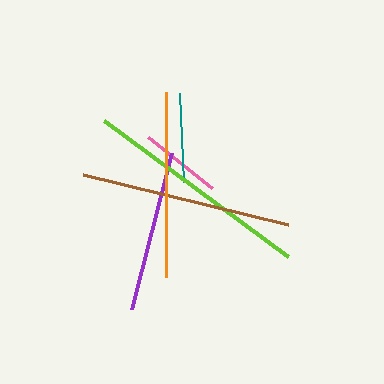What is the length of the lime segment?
The lime segment is approximately 230 pixels long.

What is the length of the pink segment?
The pink segment is approximately 82 pixels long.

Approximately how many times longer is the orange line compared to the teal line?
The orange line is approximately 2.1 times the length of the teal line.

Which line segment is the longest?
The lime line is the longest at approximately 230 pixels.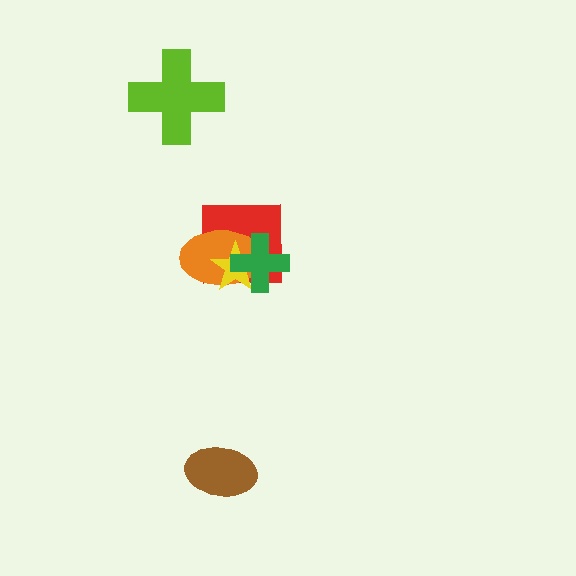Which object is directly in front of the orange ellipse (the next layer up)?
The yellow star is directly in front of the orange ellipse.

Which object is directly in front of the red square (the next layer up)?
The orange ellipse is directly in front of the red square.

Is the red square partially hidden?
Yes, it is partially covered by another shape.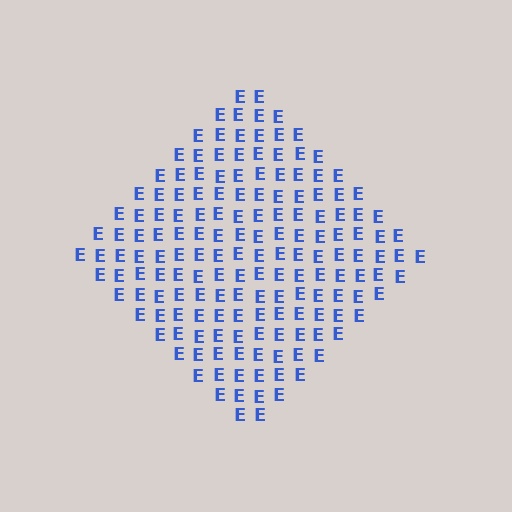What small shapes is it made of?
It is made of small letter E's.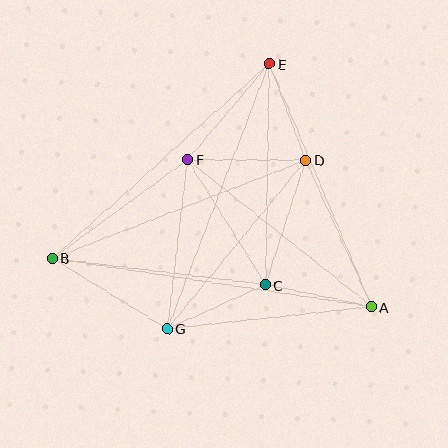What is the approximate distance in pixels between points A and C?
The distance between A and C is approximately 108 pixels.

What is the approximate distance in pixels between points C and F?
The distance between C and F is approximately 148 pixels.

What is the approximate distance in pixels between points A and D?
The distance between A and D is approximately 161 pixels.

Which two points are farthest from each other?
Points A and B are farthest from each other.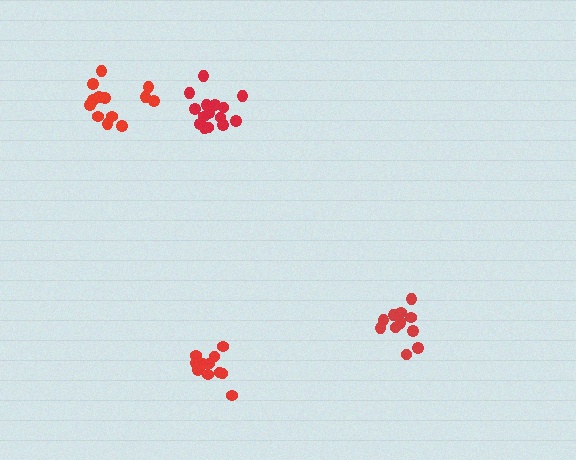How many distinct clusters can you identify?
There are 4 distinct clusters.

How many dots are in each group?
Group 1: 12 dots, Group 2: 11 dots, Group 3: 16 dots, Group 4: 13 dots (52 total).